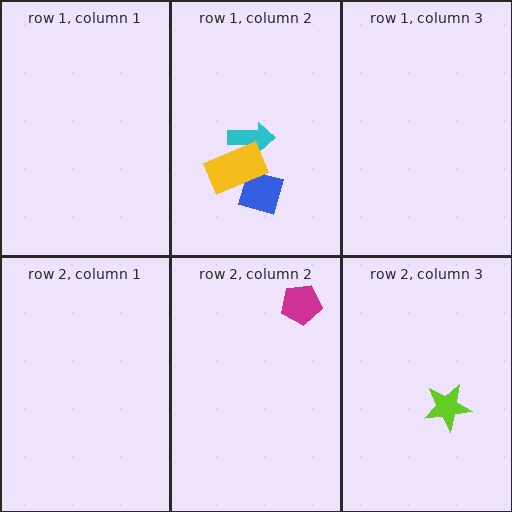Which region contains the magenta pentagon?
The row 2, column 2 region.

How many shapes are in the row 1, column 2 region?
3.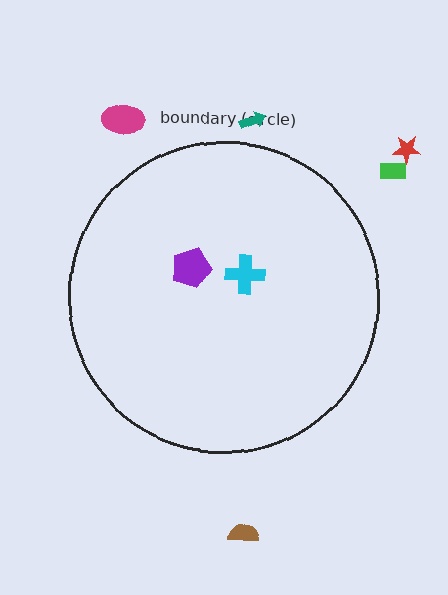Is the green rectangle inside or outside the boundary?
Outside.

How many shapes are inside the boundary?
2 inside, 5 outside.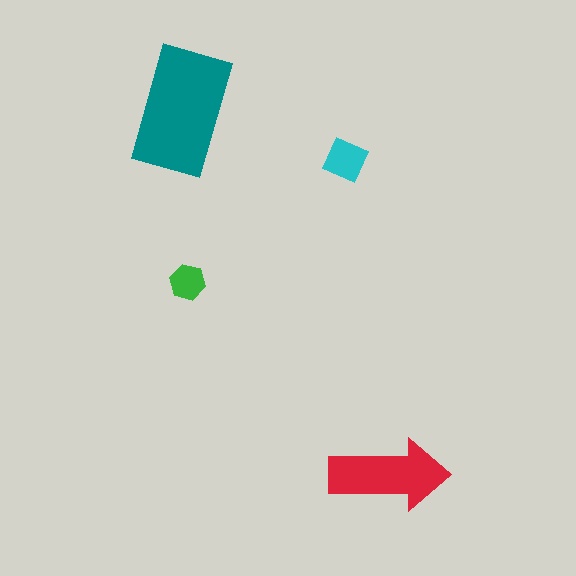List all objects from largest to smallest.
The teal rectangle, the red arrow, the cyan square, the green hexagon.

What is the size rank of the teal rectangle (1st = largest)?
1st.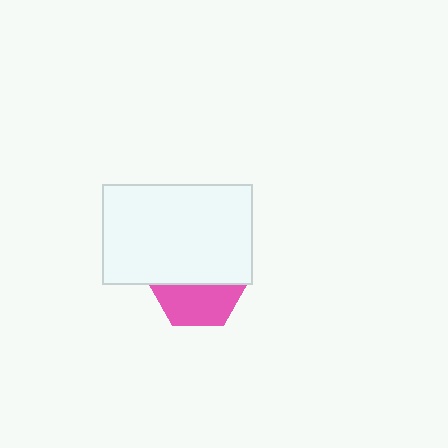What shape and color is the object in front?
The object in front is a white rectangle.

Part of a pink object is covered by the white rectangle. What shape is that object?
It is a hexagon.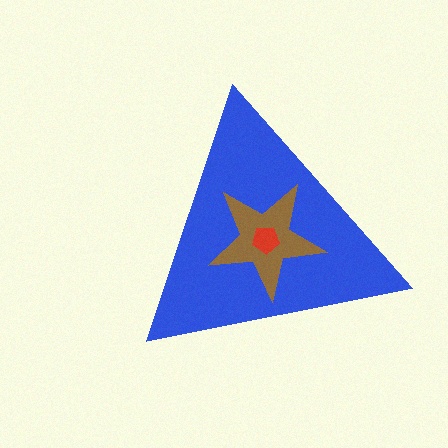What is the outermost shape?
The blue triangle.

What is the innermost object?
The red pentagon.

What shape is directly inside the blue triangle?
The brown star.